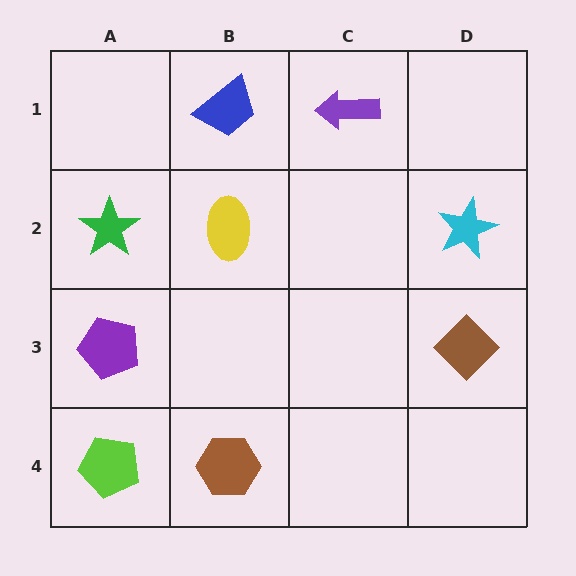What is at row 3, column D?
A brown diamond.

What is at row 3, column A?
A purple pentagon.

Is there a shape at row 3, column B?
No, that cell is empty.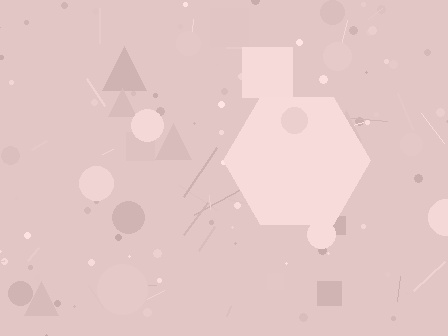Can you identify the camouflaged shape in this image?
The camouflaged shape is a hexagon.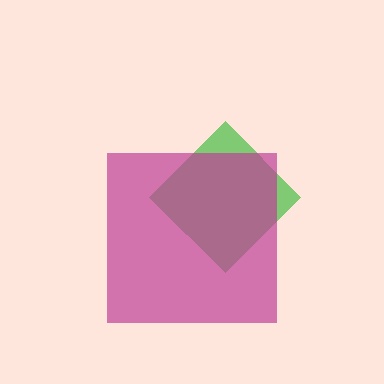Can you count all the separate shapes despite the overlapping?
Yes, there are 2 separate shapes.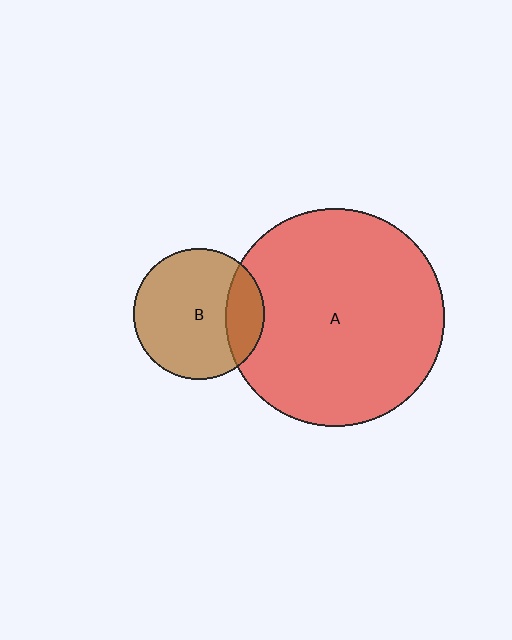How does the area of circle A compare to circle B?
Approximately 2.8 times.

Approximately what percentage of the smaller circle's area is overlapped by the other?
Approximately 20%.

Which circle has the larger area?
Circle A (red).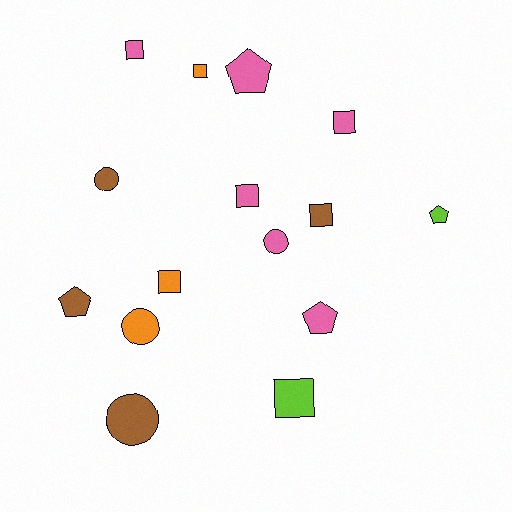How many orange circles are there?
There is 1 orange circle.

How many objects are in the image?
There are 15 objects.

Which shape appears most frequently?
Square, with 7 objects.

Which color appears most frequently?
Pink, with 6 objects.